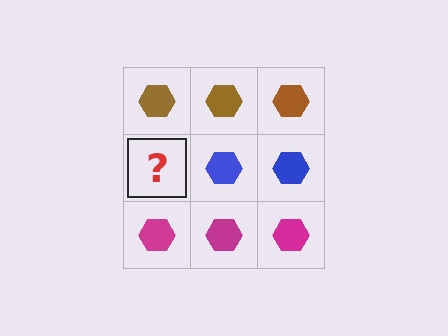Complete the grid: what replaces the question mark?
The question mark should be replaced with a blue hexagon.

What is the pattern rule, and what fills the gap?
The rule is that each row has a consistent color. The gap should be filled with a blue hexagon.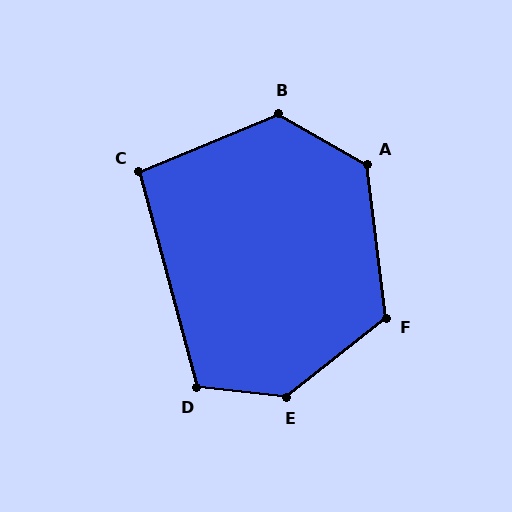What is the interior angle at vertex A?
Approximately 127 degrees (obtuse).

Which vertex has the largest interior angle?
E, at approximately 136 degrees.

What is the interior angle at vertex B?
Approximately 127 degrees (obtuse).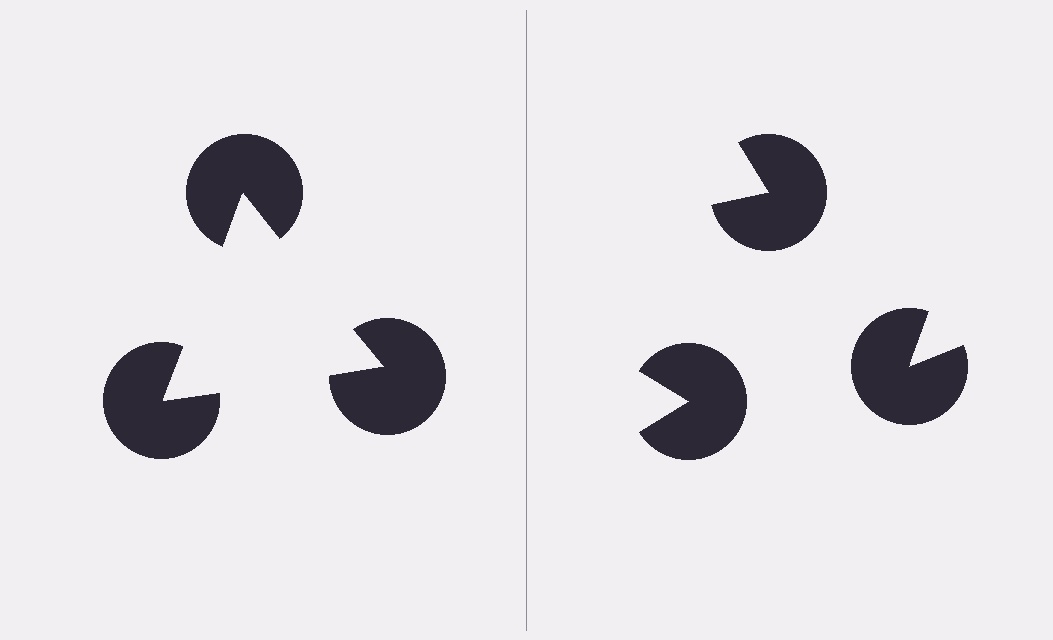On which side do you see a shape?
An illusory triangle appears on the left side. On the right side the wedge cuts are rotated, so no coherent shape forms.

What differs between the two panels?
The pac-man discs are positioned identically on both sides; only the wedge orientations differ. On the left they align to a triangle; on the right they are misaligned.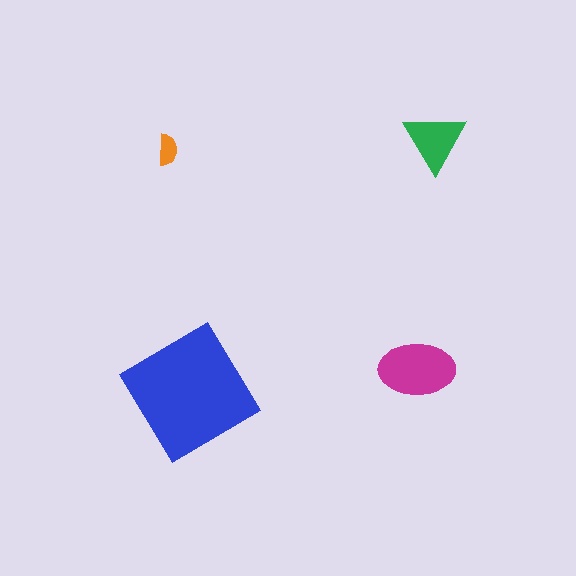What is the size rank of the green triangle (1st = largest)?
3rd.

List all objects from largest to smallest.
The blue diamond, the magenta ellipse, the green triangle, the orange semicircle.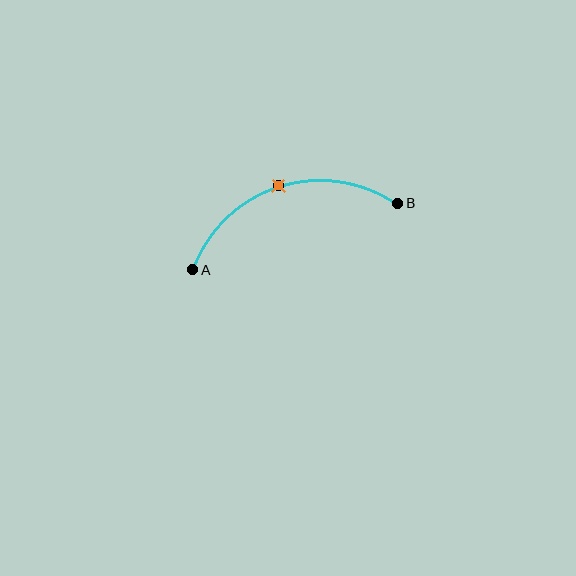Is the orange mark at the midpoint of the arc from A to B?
Yes. The orange mark lies on the arc at equal arc-length from both A and B — it is the arc midpoint.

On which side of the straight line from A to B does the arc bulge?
The arc bulges above the straight line connecting A and B.